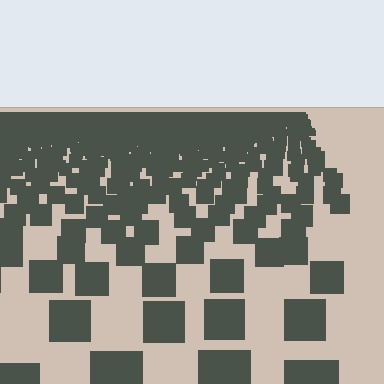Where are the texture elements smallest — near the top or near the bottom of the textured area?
Near the top.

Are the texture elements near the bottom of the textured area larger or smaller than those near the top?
Larger. Near the bottom, elements are closer to the viewer and appear at a bigger on-screen size.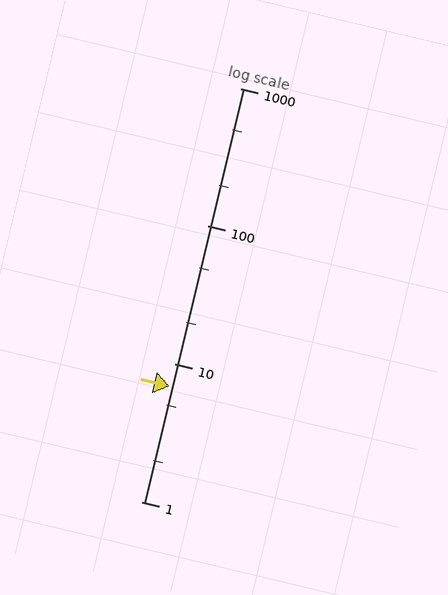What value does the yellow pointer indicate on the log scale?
The pointer indicates approximately 6.9.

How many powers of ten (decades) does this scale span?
The scale spans 3 decades, from 1 to 1000.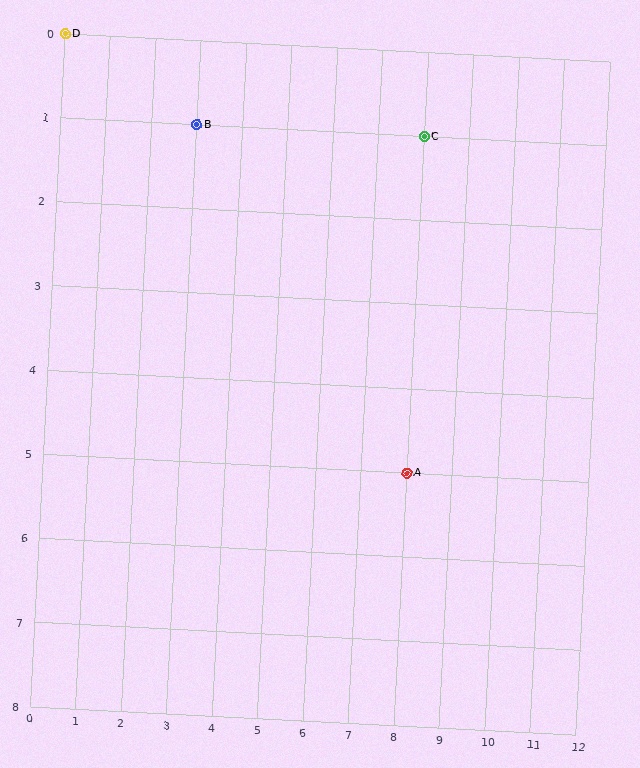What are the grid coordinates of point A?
Point A is at grid coordinates (8, 5).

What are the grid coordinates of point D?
Point D is at grid coordinates (0, 0).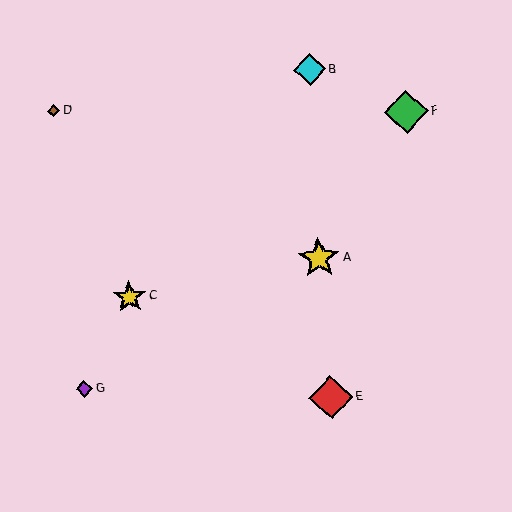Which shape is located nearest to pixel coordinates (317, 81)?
The cyan diamond (labeled B) at (310, 70) is nearest to that location.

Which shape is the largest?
The red diamond (labeled E) is the largest.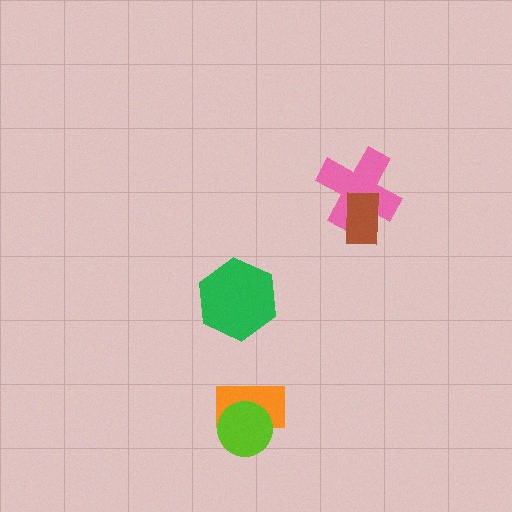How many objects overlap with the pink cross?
1 object overlaps with the pink cross.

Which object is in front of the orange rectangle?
The lime circle is in front of the orange rectangle.